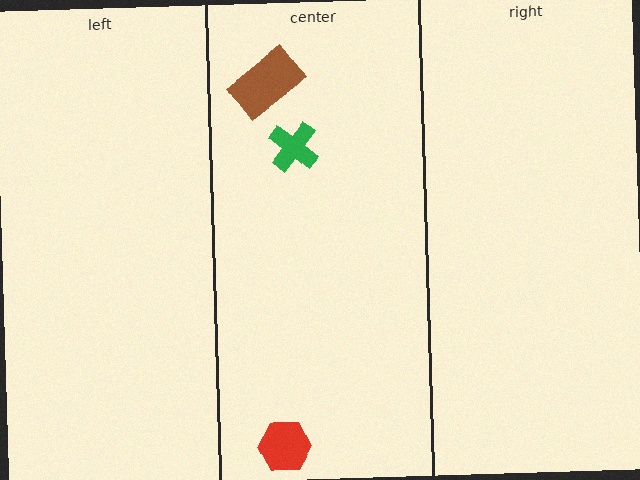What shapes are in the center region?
The red hexagon, the brown rectangle, the green cross.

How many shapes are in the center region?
3.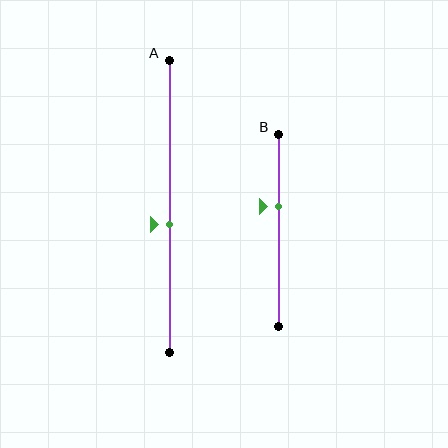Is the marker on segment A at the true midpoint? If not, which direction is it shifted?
No, the marker on segment A is shifted downward by about 6% of the segment length.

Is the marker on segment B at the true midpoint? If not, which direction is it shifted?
No, the marker on segment B is shifted upward by about 12% of the segment length.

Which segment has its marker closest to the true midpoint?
Segment A has its marker closest to the true midpoint.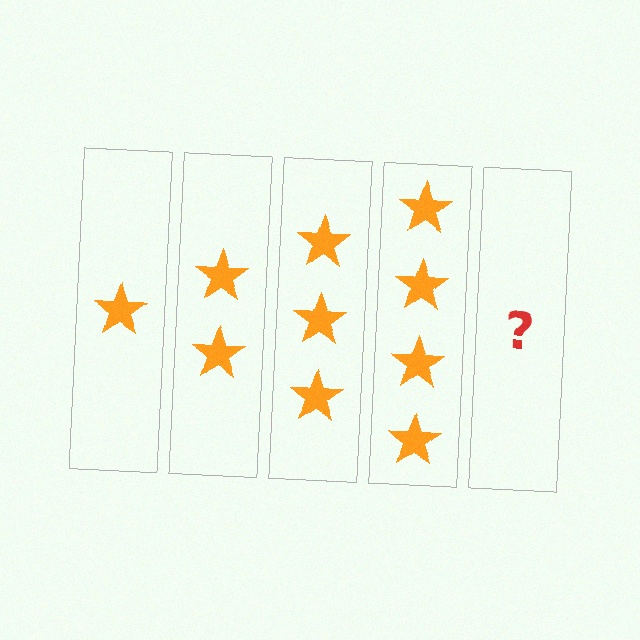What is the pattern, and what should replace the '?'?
The pattern is that each step adds one more star. The '?' should be 5 stars.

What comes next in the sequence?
The next element should be 5 stars.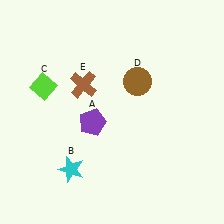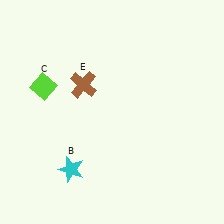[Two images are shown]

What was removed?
The brown circle (D), the purple pentagon (A) were removed in Image 2.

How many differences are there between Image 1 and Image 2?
There are 2 differences between the two images.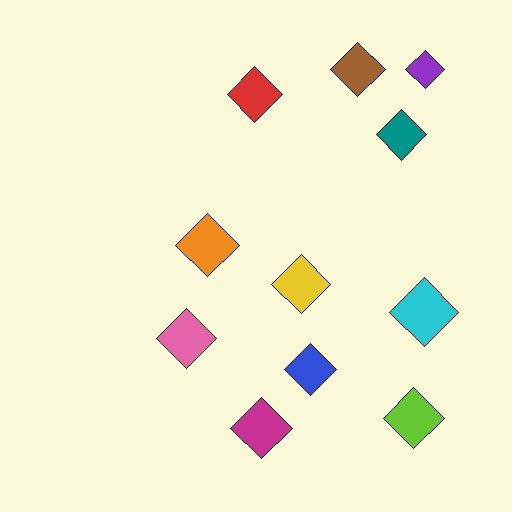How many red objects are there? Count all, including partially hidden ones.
There is 1 red object.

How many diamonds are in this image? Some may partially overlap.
There are 11 diamonds.